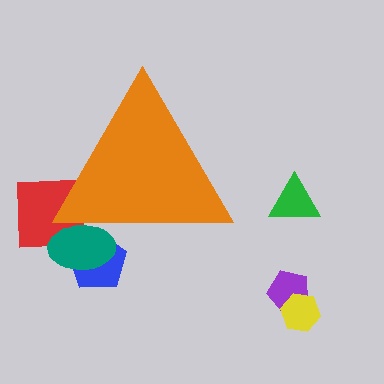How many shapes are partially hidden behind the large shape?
3 shapes are partially hidden.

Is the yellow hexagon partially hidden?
No, the yellow hexagon is fully visible.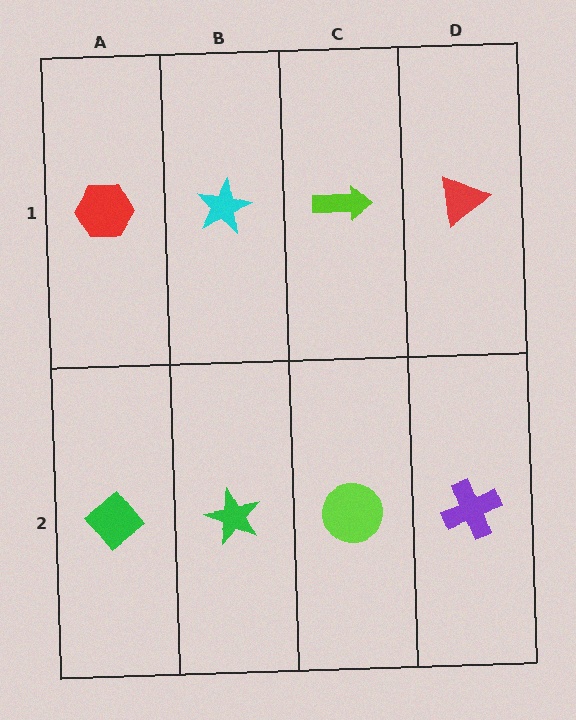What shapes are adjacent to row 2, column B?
A cyan star (row 1, column B), a green diamond (row 2, column A), a lime circle (row 2, column C).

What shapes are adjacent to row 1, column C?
A lime circle (row 2, column C), a cyan star (row 1, column B), a red triangle (row 1, column D).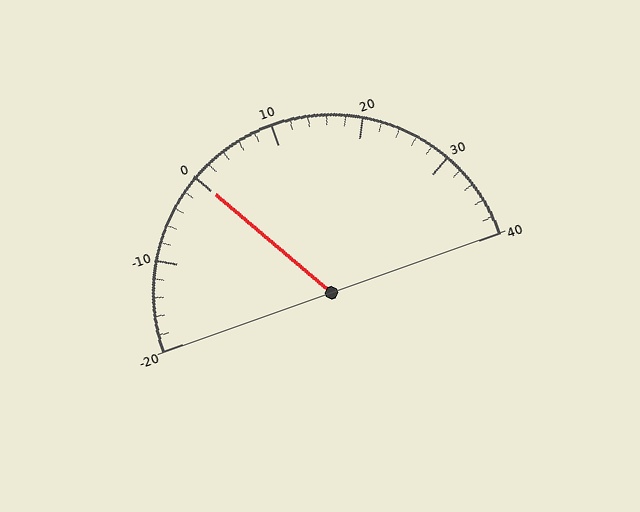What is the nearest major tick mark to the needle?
The nearest major tick mark is 0.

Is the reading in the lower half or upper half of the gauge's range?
The reading is in the lower half of the range (-20 to 40).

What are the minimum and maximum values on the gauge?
The gauge ranges from -20 to 40.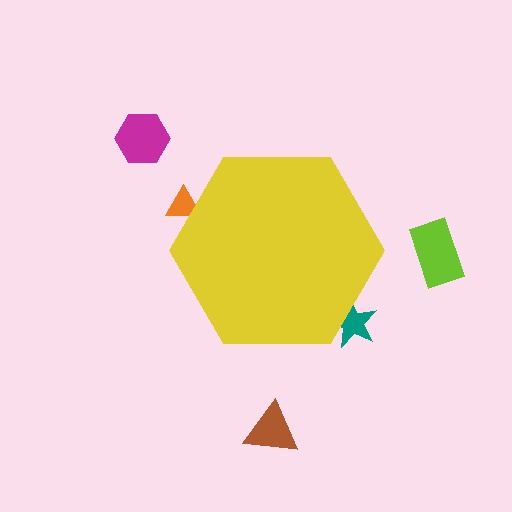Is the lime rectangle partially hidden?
No, the lime rectangle is fully visible.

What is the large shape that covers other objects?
A yellow hexagon.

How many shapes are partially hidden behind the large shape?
2 shapes are partially hidden.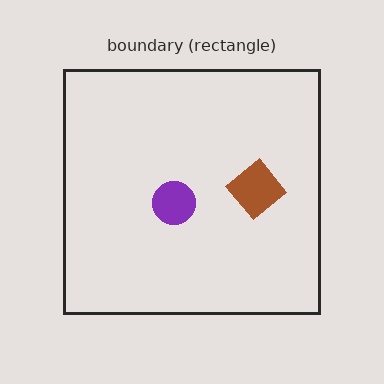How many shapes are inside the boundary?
2 inside, 0 outside.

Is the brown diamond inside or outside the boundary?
Inside.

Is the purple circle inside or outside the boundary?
Inside.